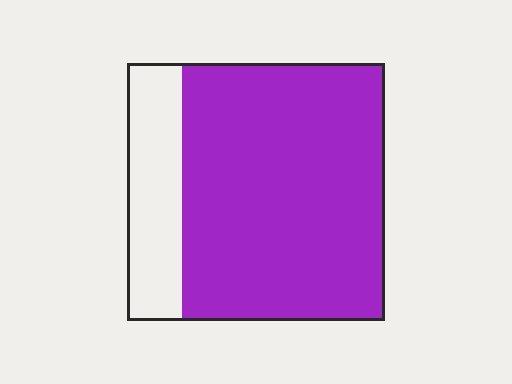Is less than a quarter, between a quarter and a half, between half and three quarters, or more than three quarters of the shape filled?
More than three quarters.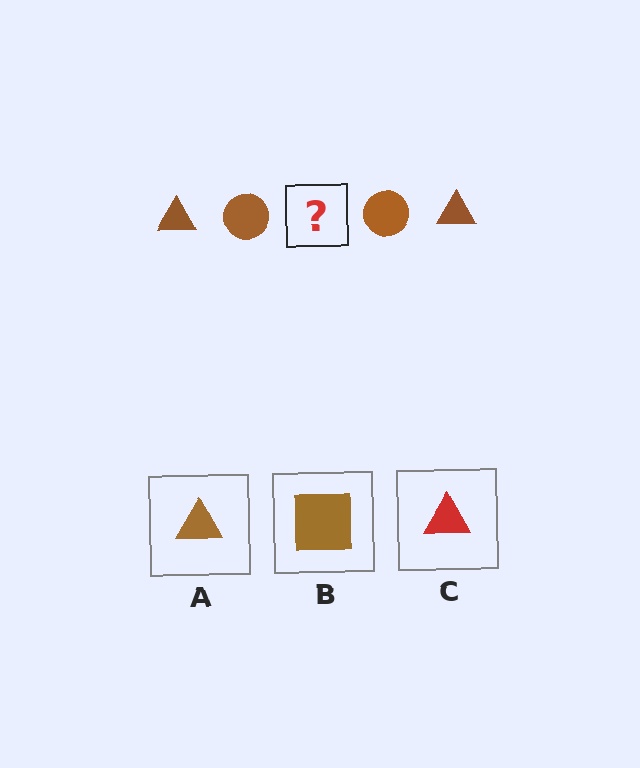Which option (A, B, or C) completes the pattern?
A.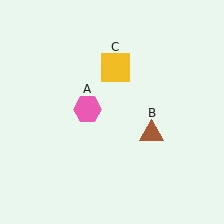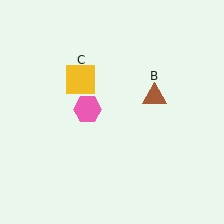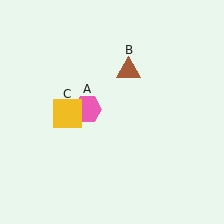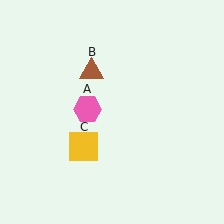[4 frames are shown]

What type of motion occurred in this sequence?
The brown triangle (object B), yellow square (object C) rotated counterclockwise around the center of the scene.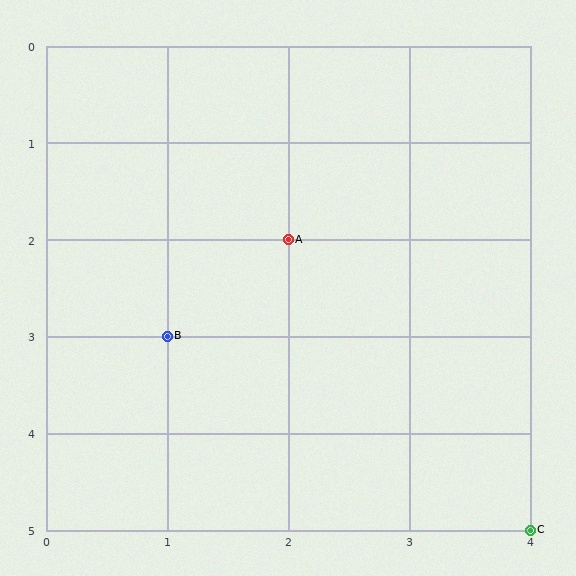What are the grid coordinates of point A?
Point A is at grid coordinates (2, 2).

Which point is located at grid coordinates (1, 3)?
Point B is at (1, 3).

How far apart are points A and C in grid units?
Points A and C are 2 columns and 3 rows apart (about 3.6 grid units diagonally).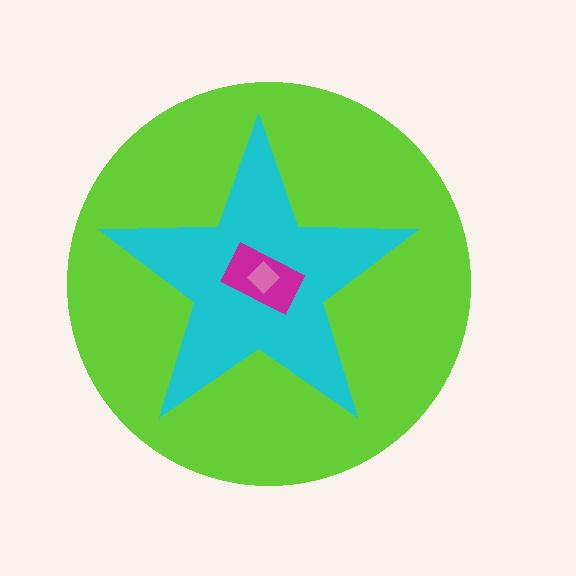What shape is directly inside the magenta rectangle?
The pink diamond.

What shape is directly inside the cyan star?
The magenta rectangle.